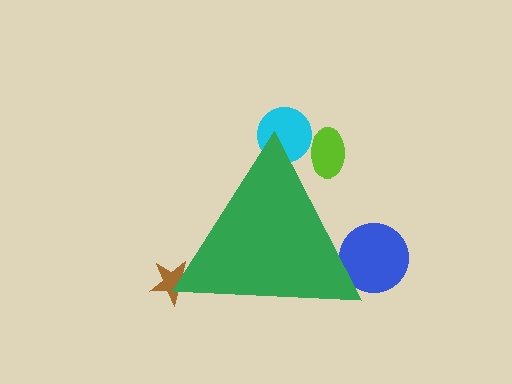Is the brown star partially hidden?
Yes, the brown star is partially hidden behind the green triangle.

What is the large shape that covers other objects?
A green triangle.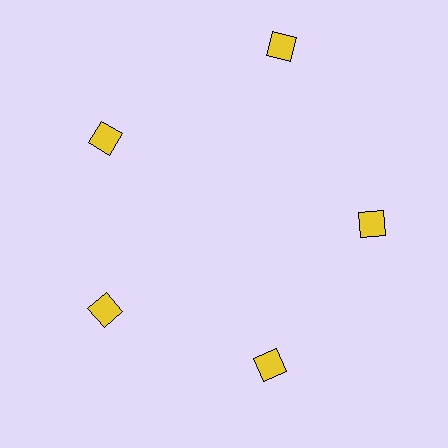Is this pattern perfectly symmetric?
No. The 5 yellow squares are arranged in a ring, but one element near the 1 o'clock position is pushed outward from the center, breaking the 5-fold rotational symmetry.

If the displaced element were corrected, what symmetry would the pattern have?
It would have 5-fold rotational symmetry — the pattern would map onto itself every 72 degrees.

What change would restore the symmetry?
The symmetry would be restored by moving it inward, back onto the ring so that all 5 squares sit at equal angles and equal distance from the center.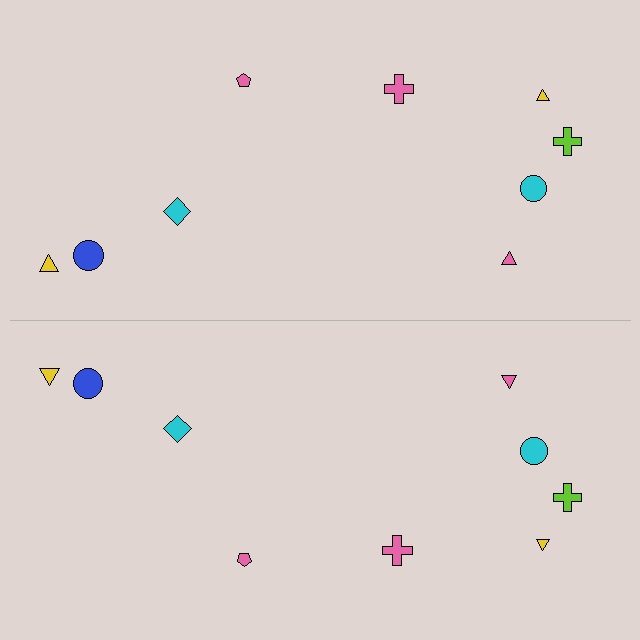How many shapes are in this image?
There are 18 shapes in this image.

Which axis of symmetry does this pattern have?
The pattern has a horizontal axis of symmetry running through the center of the image.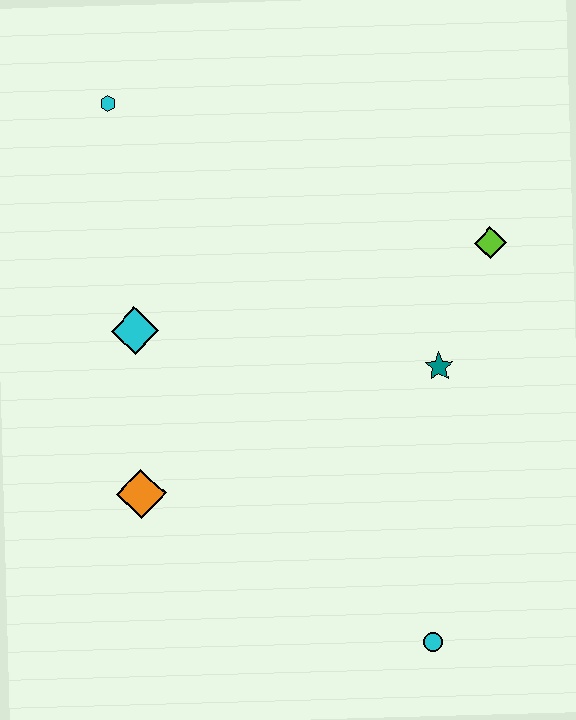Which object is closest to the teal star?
The lime diamond is closest to the teal star.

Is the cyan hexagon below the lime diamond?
No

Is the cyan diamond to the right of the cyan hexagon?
Yes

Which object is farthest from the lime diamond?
The orange diamond is farthest from the lime diamond.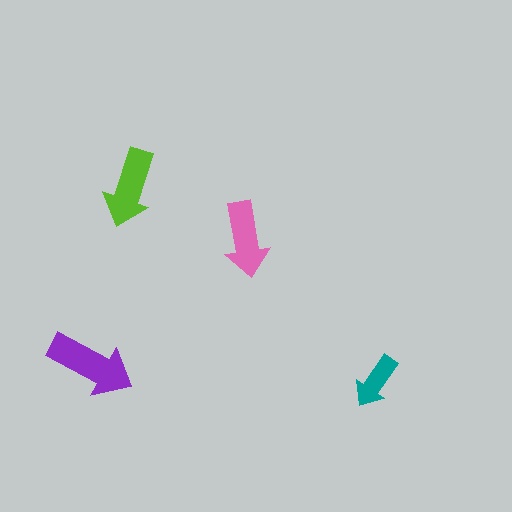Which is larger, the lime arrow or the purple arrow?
The purple one.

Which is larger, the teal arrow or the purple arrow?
The purple one.